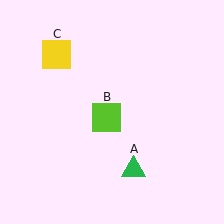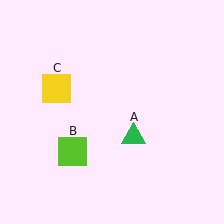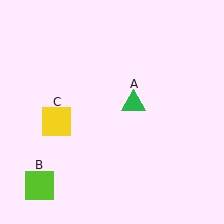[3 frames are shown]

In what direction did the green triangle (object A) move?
The green triangle (object A) moved up.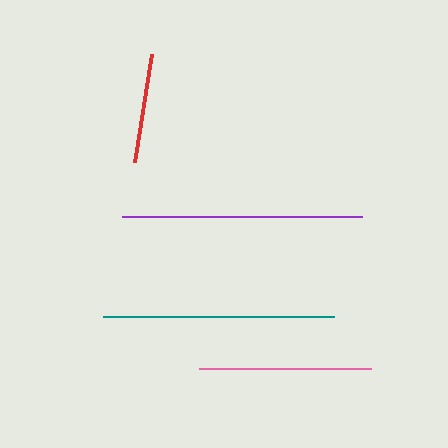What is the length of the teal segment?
The teal segment is approximately 231 pixels long.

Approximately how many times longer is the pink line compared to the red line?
The pink line is approximately 1.6 times the length of the red line.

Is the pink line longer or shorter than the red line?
The pink line is longer than the red line.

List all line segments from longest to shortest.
From longest to shortest: purple, teal, pink, red.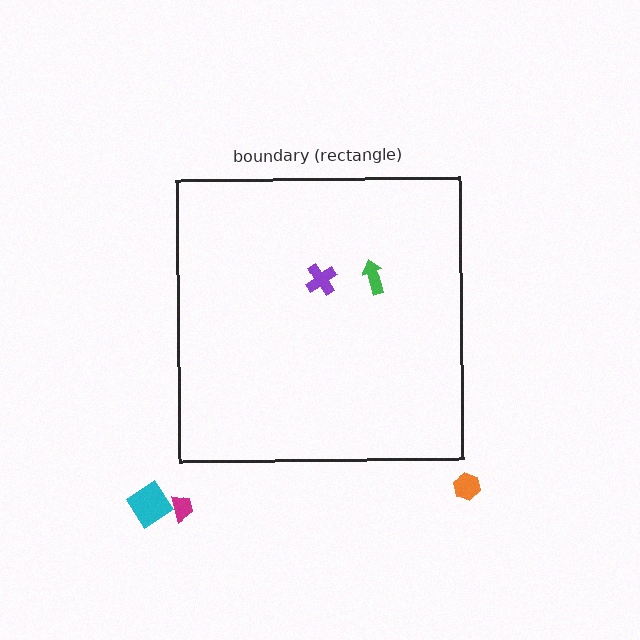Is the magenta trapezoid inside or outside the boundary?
Outside.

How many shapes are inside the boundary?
2 inside, 3 outside.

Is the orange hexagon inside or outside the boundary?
Outside.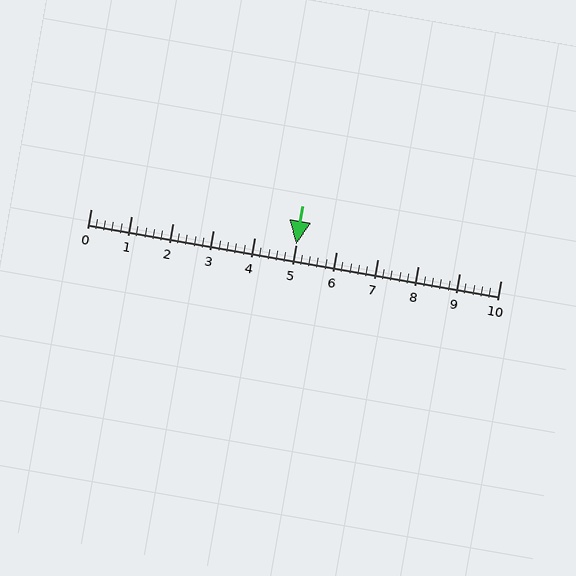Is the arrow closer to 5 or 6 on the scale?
The arrow is closer to 5.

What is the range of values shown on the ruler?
The ruler shows values from 0 to 10.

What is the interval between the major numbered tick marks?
The major tick marks are spaced 1 units apart.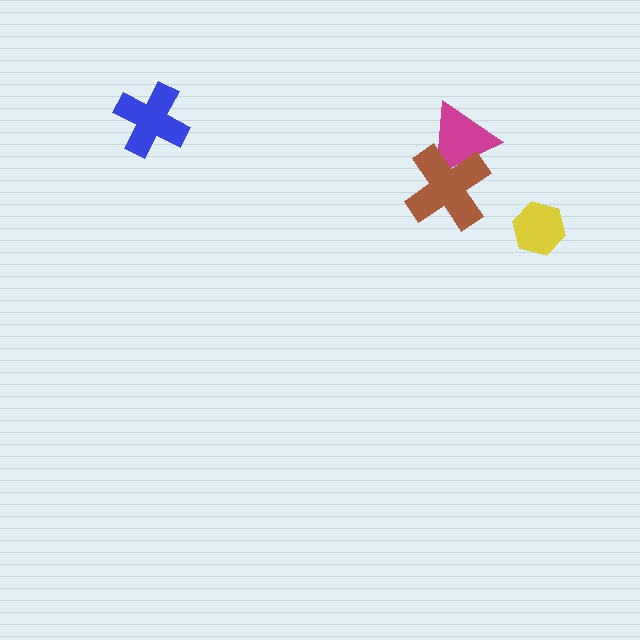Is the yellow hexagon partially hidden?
No, no other shape covers it.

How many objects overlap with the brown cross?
1 object overlaps with the brown cross.